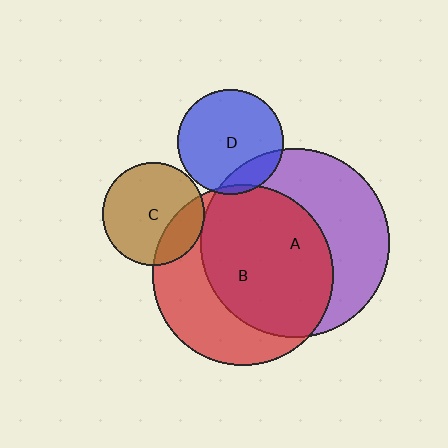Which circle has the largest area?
Circle A (purple).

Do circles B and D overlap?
Yes.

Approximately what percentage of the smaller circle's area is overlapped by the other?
Approximately 5%.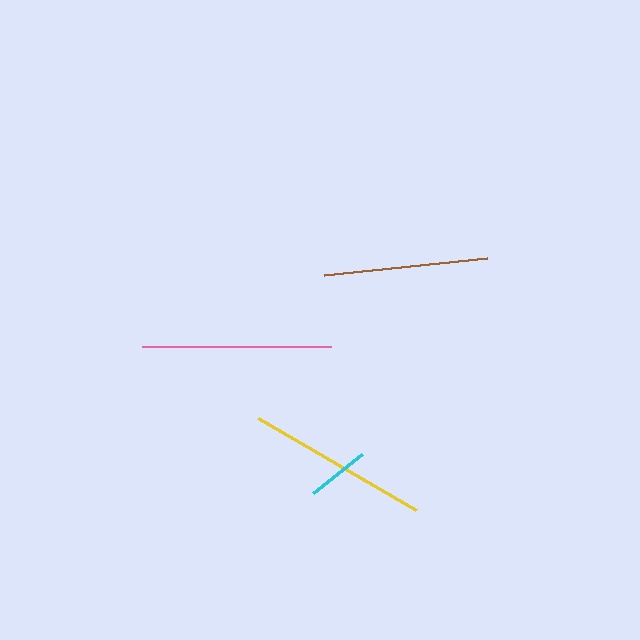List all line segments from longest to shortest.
From longest to shortest: pink, yellow, brown, cyan.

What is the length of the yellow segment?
The yellow segment is approximately 183 pixels long.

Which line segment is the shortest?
The cyan line is the shortest at approximately 63 pixels.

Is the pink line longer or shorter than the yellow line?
The pink line is longer than the yellow line.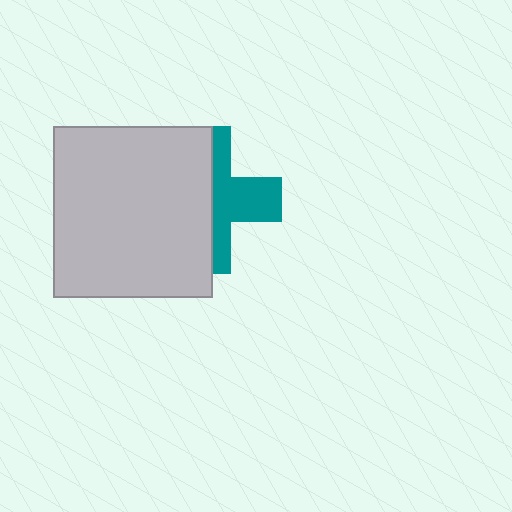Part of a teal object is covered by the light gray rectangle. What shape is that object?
It is a cross.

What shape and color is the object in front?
The object in front is a light gray rectangle.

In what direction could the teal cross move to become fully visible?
The teal cross could move right. That would shift it out from behind the light gray rectangle entirely.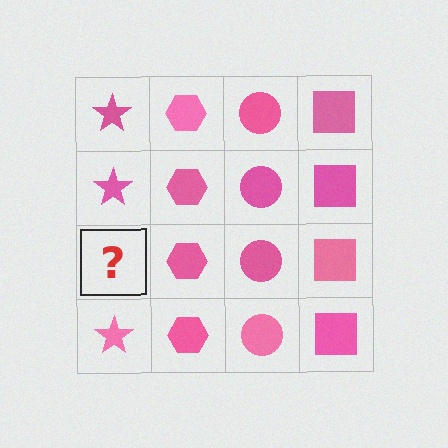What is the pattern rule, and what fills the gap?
The rule is that each column has a consistent shape. The gap should be filled with a pink star.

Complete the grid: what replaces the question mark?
The question mark should be replaced with a pink star.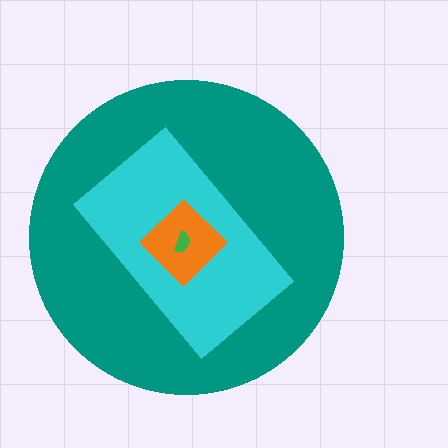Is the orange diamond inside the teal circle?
Yes.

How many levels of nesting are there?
4.